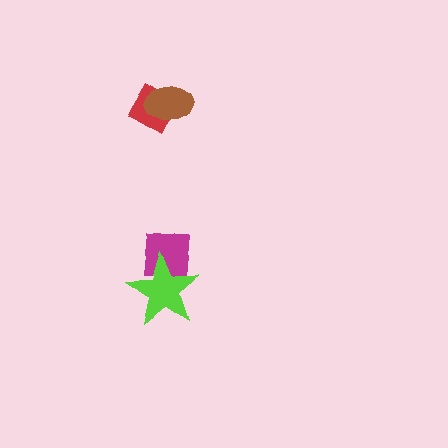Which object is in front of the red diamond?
The brown ellipse is in front of the red diamond.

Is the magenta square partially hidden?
Yes, it is partially covered by another shape.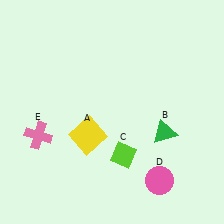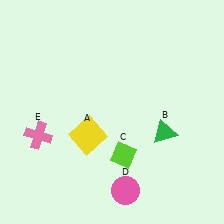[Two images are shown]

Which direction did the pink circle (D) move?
The pink circle (D) moved left.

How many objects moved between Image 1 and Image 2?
1 object moved between the two images.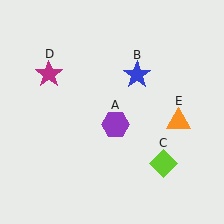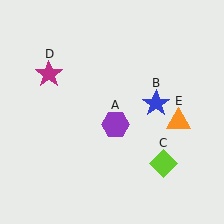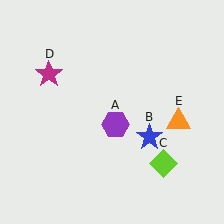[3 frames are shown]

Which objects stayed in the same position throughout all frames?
Purple hexagon (object A) and lime diamond (object C) and magenta star (object D) and orange triangle (object E) remained stationary.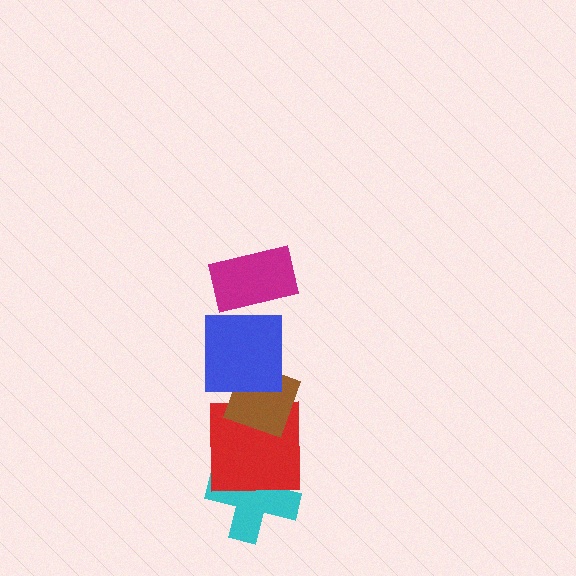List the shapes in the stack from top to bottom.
From top to bottom: the magenta rectangle, the blue square, the brown diamond, the red square, the cyan cross.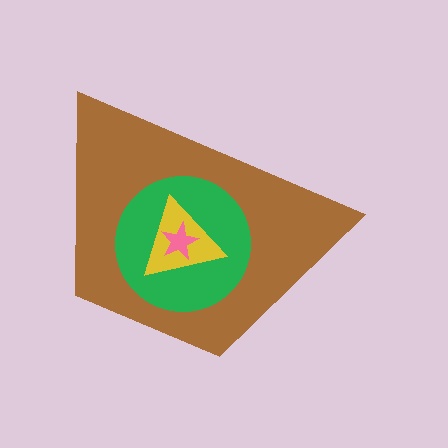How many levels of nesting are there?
4.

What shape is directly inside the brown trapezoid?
The green circle.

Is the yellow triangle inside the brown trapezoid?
Yes.